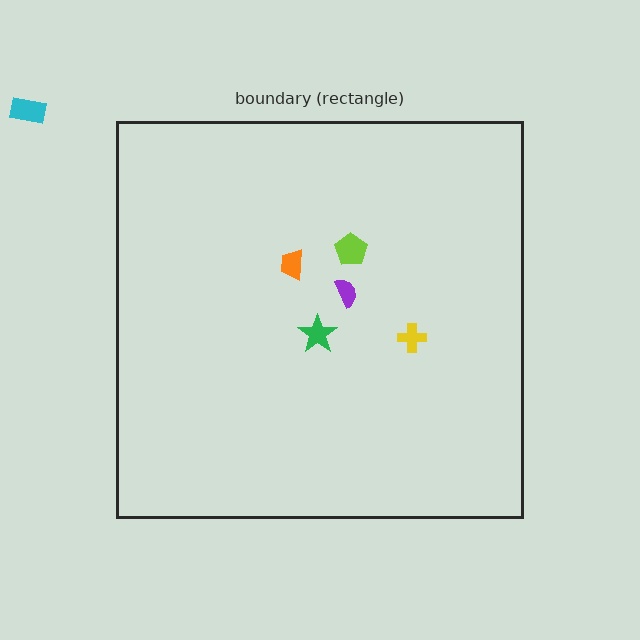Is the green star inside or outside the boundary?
Inside.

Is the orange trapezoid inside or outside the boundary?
Inside.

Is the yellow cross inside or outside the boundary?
Inside.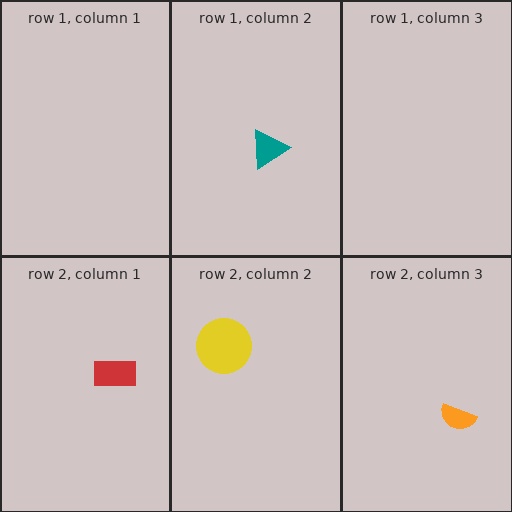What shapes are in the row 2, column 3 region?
The orange semicircle.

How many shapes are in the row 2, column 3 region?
1.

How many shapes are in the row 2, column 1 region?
1.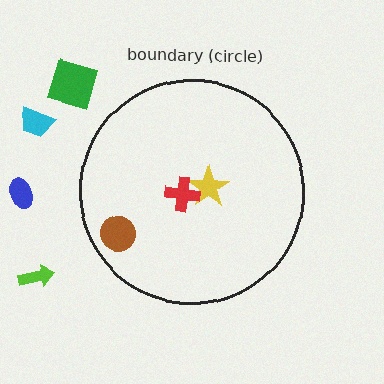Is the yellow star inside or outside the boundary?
Inside.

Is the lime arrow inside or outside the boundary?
Outside.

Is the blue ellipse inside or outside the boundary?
Outside.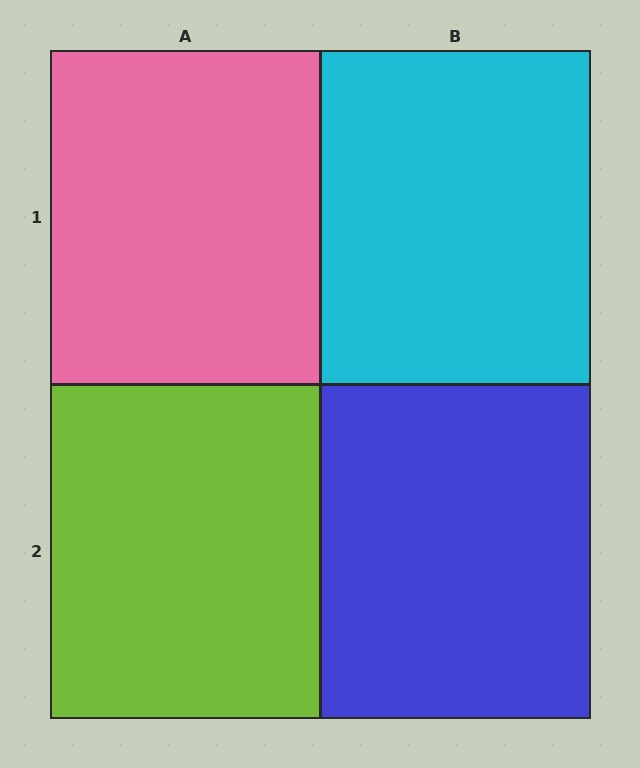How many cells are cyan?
1 cell is cyan.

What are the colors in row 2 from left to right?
Lime, blue.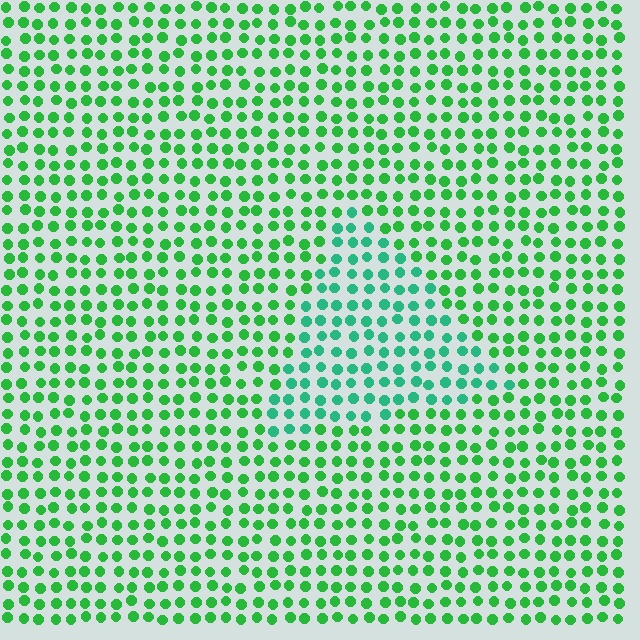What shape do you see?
I see a triangle.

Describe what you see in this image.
The image is filled with small green elements in a uniform arrangement. A triangle-shaped region is visible where the elements are tinted to a slightly different hue, forming a subtle color boundary.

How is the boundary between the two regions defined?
The boundary is defined purely by a slight shift in hue (about 30 degrees). Spacing, size, and orientation are identical on both sides.